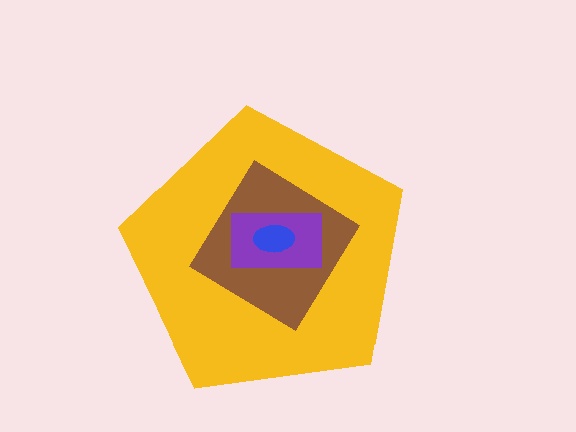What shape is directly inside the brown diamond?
The purple rectangle.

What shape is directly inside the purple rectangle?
The blue ellipse.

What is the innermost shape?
The blue ellipse.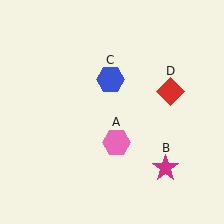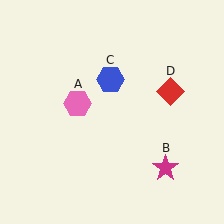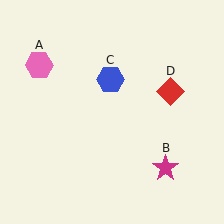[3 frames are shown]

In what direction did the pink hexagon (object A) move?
The pink hexagon (object A) moved up and to the left.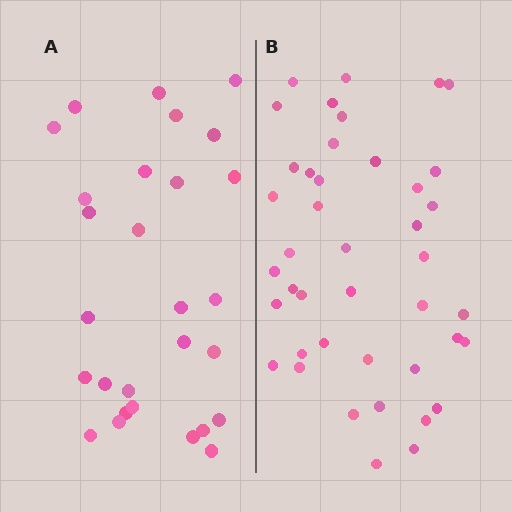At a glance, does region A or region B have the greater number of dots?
Region B (the right region) has more dots.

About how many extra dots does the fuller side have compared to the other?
Region B has approximately 15 more dots than region A.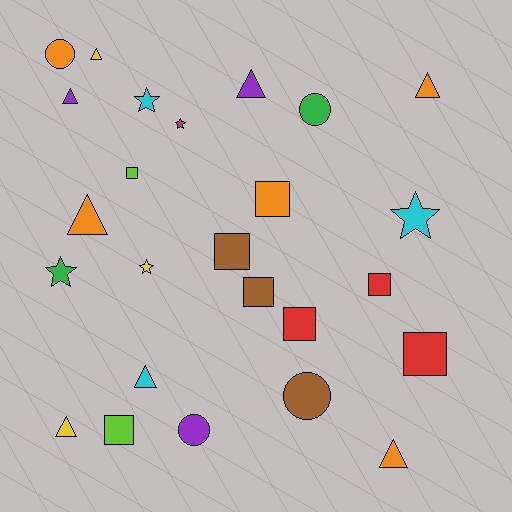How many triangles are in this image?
There are 8 triangles.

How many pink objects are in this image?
There are no pink objects.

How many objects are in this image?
There are 25 objects.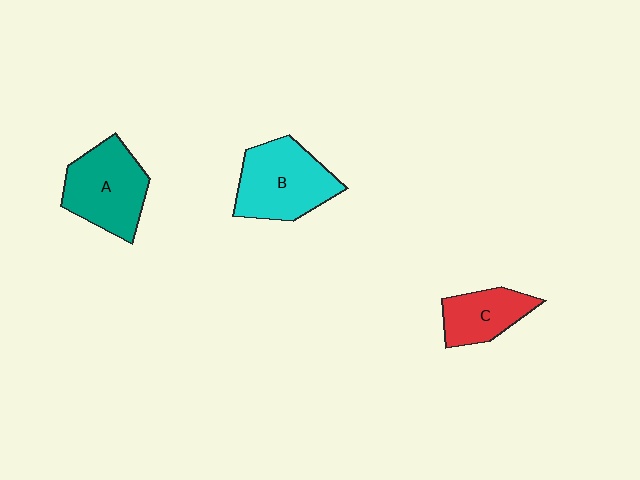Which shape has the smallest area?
Shape C (red).